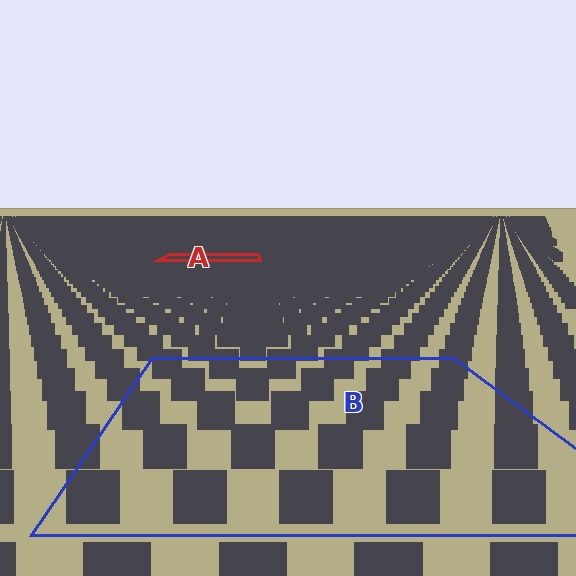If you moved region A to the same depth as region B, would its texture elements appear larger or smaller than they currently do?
They would appear larger. At a closer depth, the same texture elements are projected at a bigger on-screen size.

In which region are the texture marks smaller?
The texture marks are smaller in region A, because it is farther away.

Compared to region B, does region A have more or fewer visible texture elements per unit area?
Region A has more texture elements per unit area — they are packed more densely because it is farther away.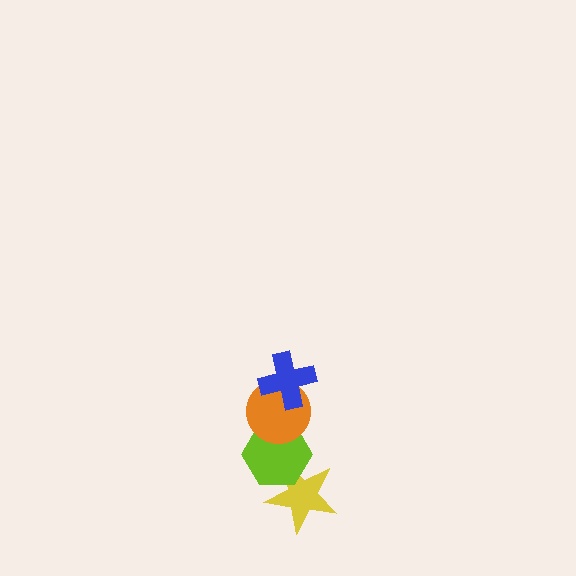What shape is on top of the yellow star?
The lime hexagon is on top of the yellow star.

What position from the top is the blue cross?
The blue cross is 1st from the top.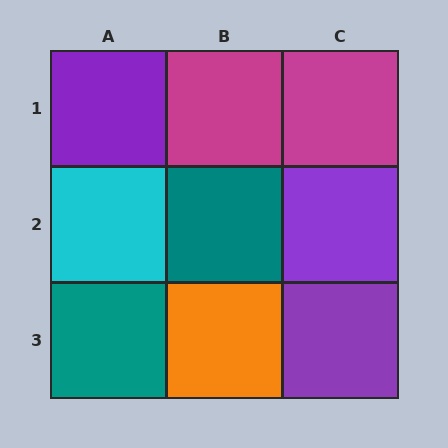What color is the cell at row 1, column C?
Magenta.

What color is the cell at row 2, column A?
Cyan.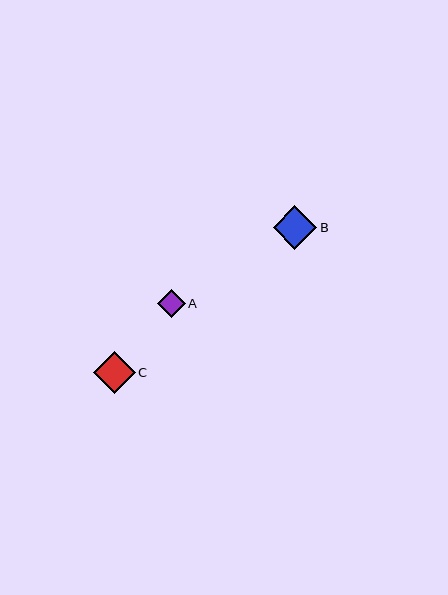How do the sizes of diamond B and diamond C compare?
Diamond B and diamond C are approximately the same size.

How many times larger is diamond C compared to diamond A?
Diamond C is approximately 1.5 times the size of diamond A.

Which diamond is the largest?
Diamond B is the largest with a size of approximately 43 pixels.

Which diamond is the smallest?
Diamond A is the smallest with a size of approximately 28 pixels.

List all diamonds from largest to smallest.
From largest to smallest: B, C, A.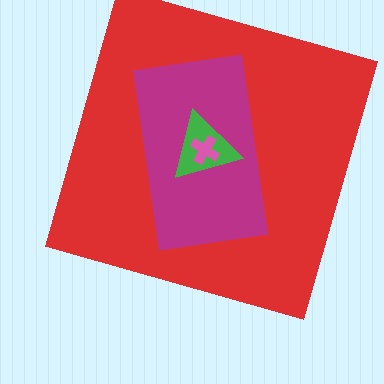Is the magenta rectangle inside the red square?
Yes.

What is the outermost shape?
The red square.